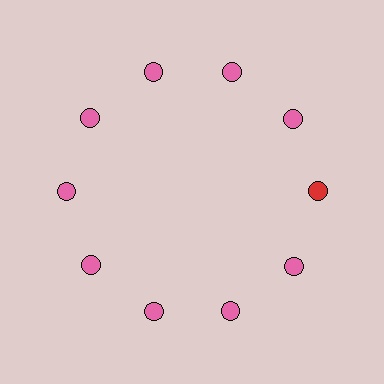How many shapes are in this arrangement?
There are 10 shapes arranged in a ring pattern.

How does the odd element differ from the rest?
It has a different color: red instead of pink.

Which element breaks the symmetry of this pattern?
The red circle at roughly the 3 o'clock position breaks the symmetry. All other shapes are pink circles.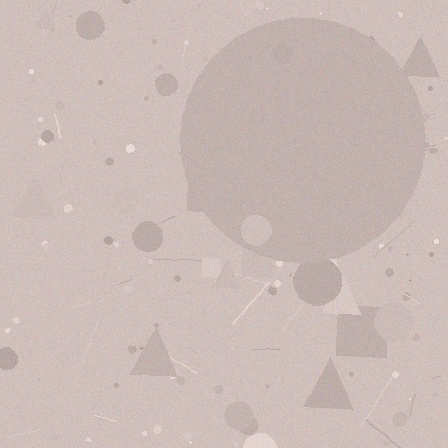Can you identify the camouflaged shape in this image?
The camouflaged shape is a circle.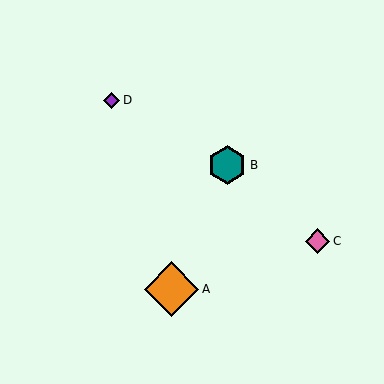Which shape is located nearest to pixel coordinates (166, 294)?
The orange diamond (labeled A) at (172, 289) is nearest to that location.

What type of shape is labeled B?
Shape B is a teal hexagon.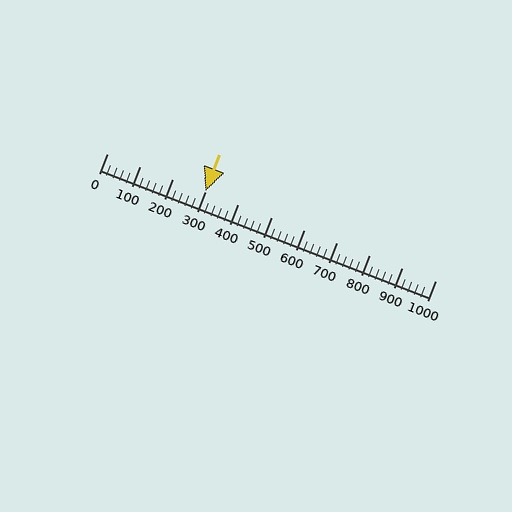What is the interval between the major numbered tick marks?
The major tick marks are spaced 100 units apart.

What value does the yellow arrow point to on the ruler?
The yellow arrow points to approximately 300.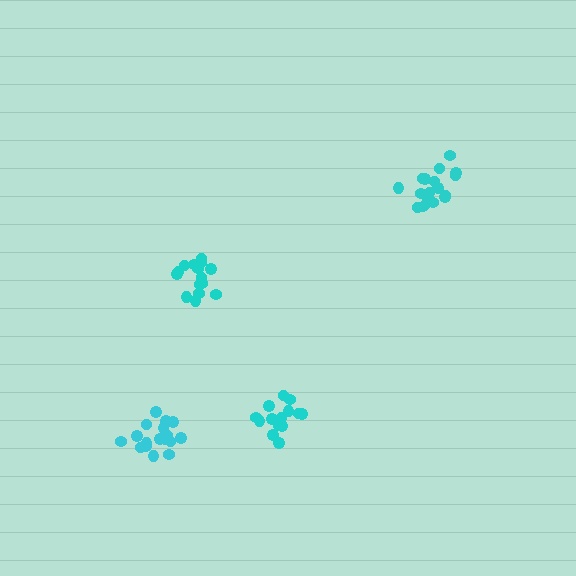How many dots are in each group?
Group 1: 15 dots, Group 2: 17 dots, Group 3: 17 dots, Group 4: 15 dots (64 total).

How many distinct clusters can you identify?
There are 4 distinct clusters.